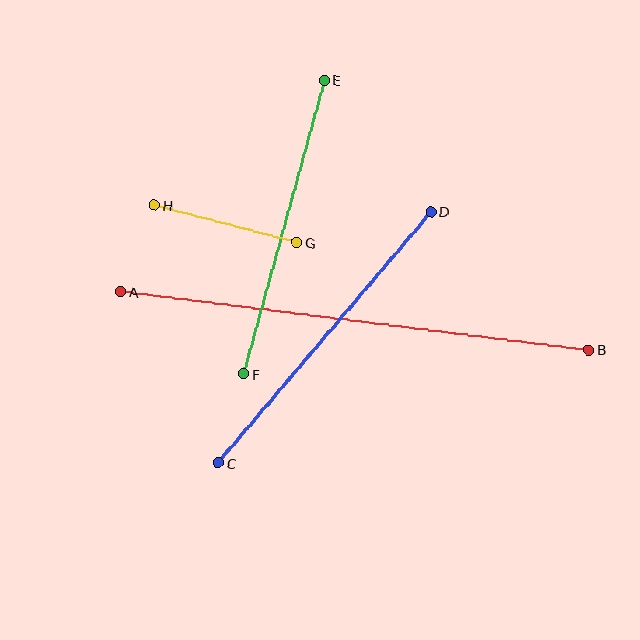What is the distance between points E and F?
The distance is approximately 305 pixels.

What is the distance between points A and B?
The distance is approximately 471 pixels.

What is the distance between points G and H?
The distance is approximately 147 pixels.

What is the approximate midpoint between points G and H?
The midpoint is at approximately (226, 224) pixels.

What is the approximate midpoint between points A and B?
The midpoint is at approximately (355, 321) pixels.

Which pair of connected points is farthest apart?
Points A and B are farthest apart.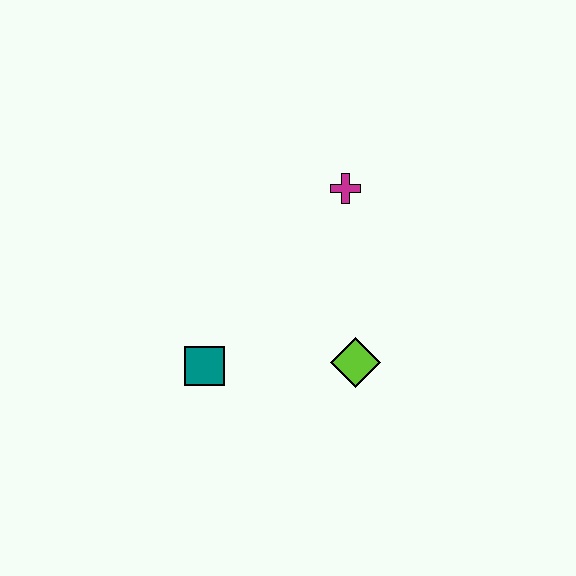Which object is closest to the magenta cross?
The lime diamond is closest to the magenta cross.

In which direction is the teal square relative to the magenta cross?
The teal square is below the magenta cross.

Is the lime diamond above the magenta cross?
No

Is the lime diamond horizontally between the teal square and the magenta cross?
No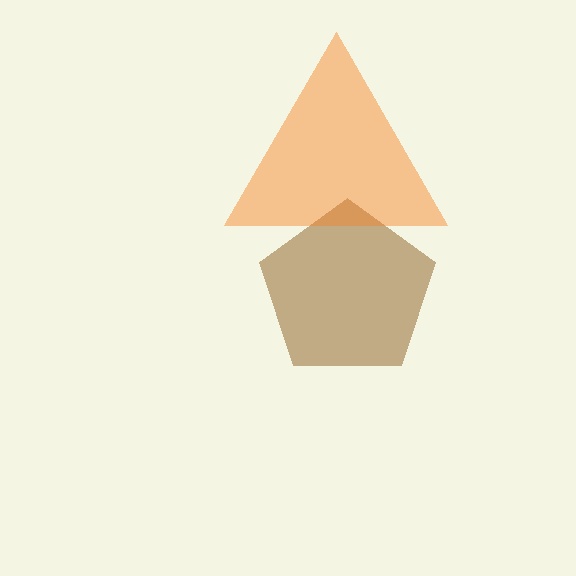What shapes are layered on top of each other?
The layered shapes are: a brown pentagon, an orange triangle.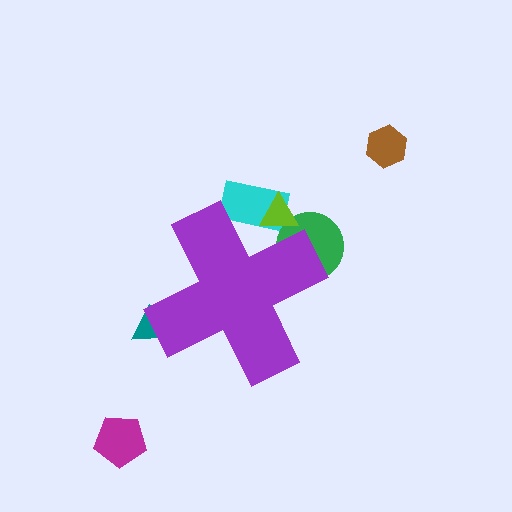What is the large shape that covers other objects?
A purple cross.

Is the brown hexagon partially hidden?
No, the brown hexagon is fully visible.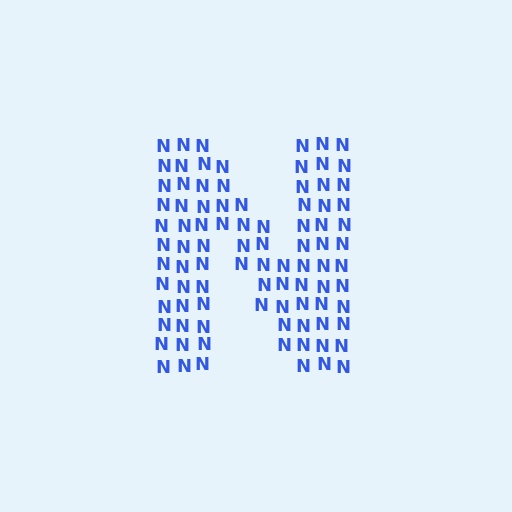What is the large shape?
The large shape is the letter N.